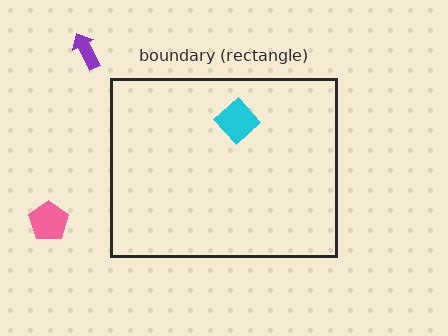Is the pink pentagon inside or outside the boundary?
Outside.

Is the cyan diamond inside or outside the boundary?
Inside.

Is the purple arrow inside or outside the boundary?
Outside.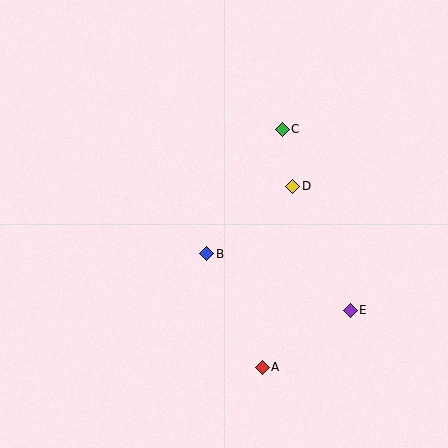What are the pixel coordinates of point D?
Point D is at (293, 186).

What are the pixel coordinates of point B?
Point B is at (207, 254).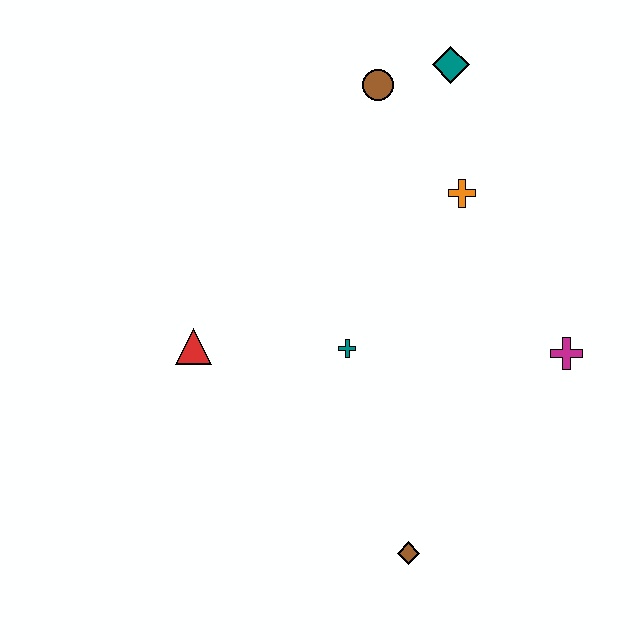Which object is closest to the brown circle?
The teal diamond is closest to the brown circle.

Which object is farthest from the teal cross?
The teal diamond is farthest from the teal cross.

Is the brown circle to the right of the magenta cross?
No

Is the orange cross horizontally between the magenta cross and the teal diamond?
Yes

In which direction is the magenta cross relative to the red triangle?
The magenta cross is to the right of the red triangle.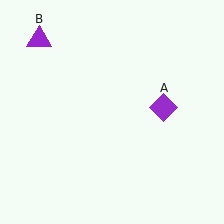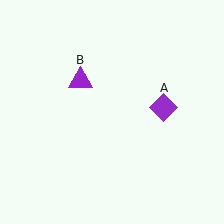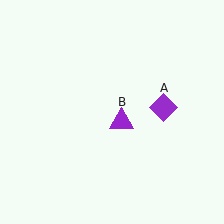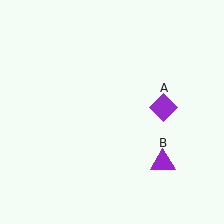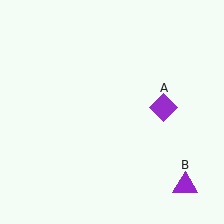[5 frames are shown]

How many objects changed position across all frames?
1 object changed position: purple triangle (object B).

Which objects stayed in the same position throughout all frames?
Purple diamond (object A) remained stationary.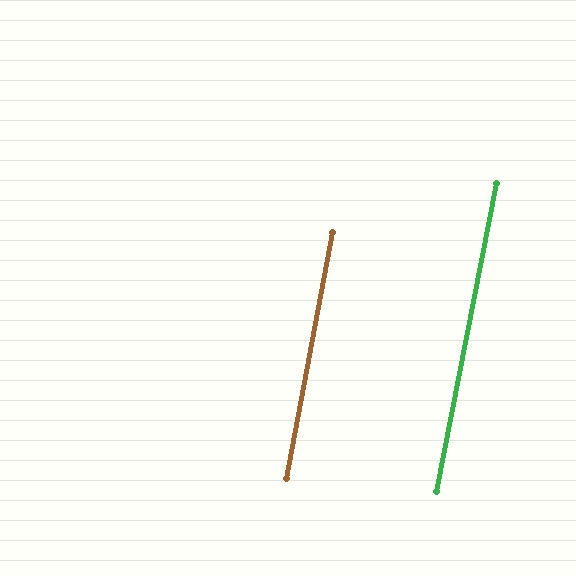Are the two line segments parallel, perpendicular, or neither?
Parallel — their directions differ by only 0.5°.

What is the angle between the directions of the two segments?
Approximately 0 degrees.